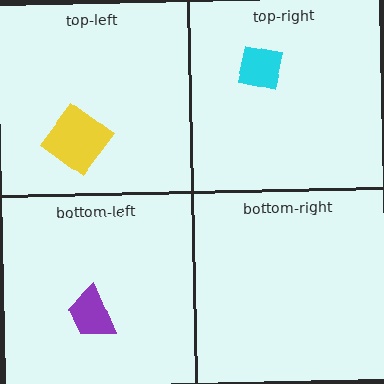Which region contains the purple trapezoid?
The bottom-left region.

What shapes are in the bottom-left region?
The purple trapezoid.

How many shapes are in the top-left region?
1.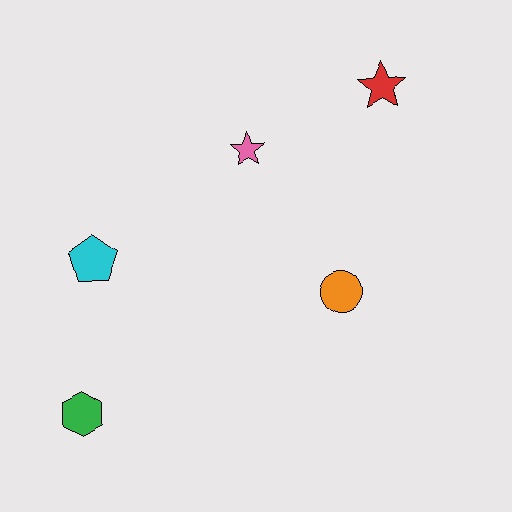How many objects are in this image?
There are 5 objects.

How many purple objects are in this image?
There are no purple objects.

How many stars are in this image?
There are 2 stars.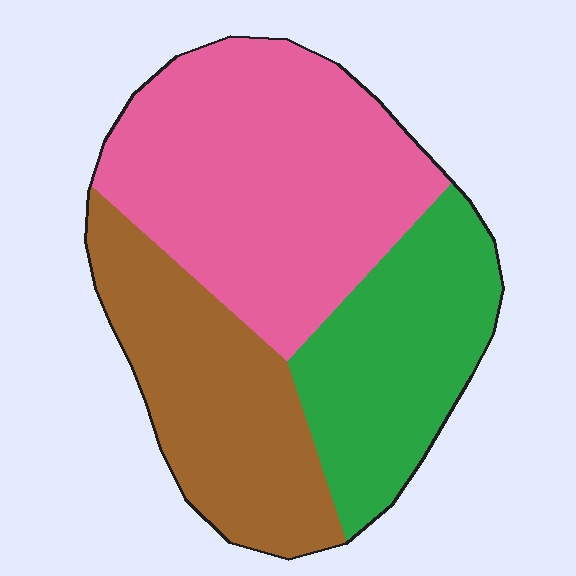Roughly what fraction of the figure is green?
Green covers about 25% of the figure.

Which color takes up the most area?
Pink, at roughly 45%.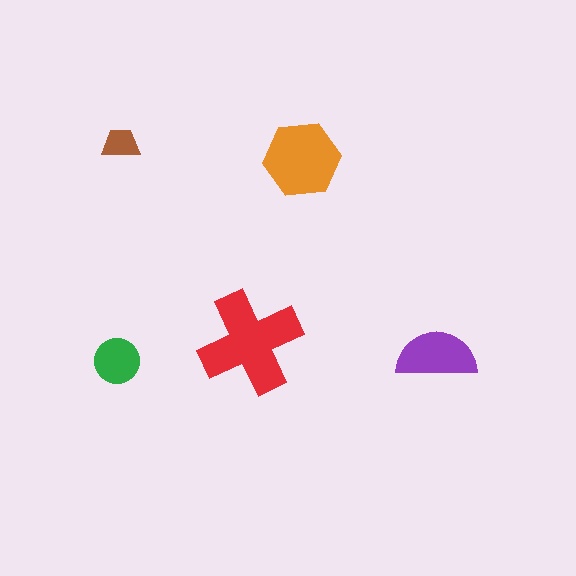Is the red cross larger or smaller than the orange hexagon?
Larger.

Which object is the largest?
The red cross.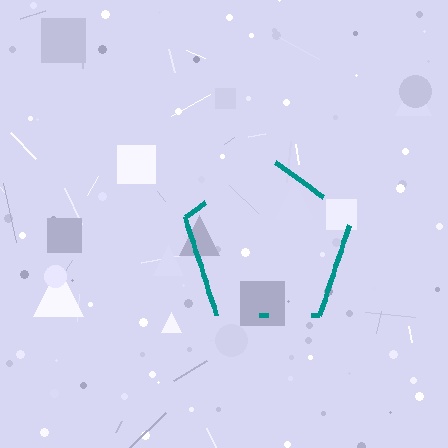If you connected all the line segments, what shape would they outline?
They would outline a pentagon.